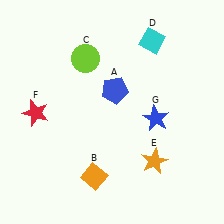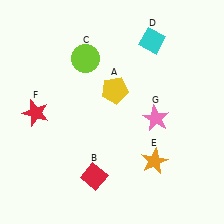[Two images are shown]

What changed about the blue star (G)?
In Image 1, G is blue. In Image 2, it changed to pink.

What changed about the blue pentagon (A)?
In Image 1, A is blue. In Image 2, it changed to yellow.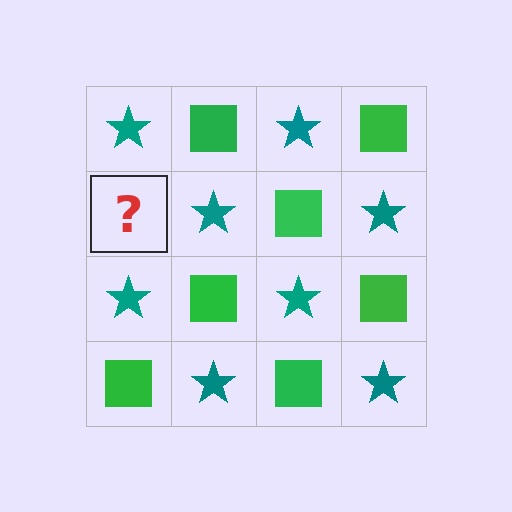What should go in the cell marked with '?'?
The missing cell should contain a green square.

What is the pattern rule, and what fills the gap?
The rule is that it alternates teal star and green square in a checkerboard pattern. The gap should be filled with a green square.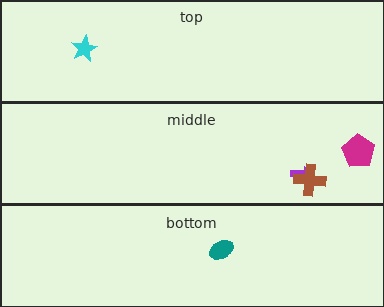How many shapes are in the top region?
1.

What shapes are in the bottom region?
The teal ellipse.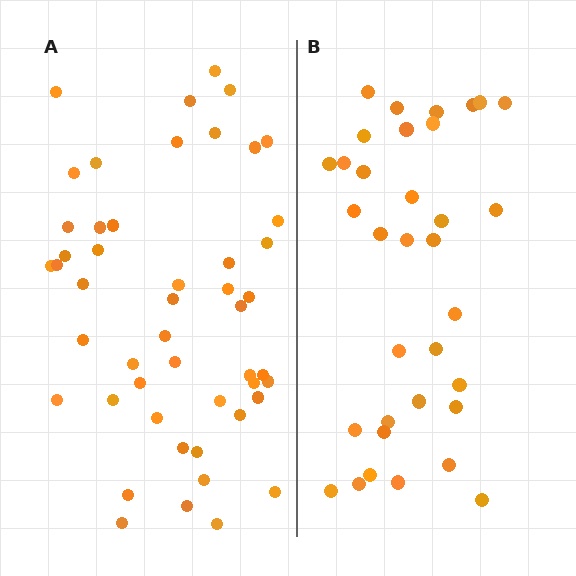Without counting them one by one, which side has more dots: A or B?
Region A (the left region) has more dots.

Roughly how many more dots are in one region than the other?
Region A has approximately 15 more dots than region B.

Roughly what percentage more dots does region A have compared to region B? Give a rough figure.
About 45% more.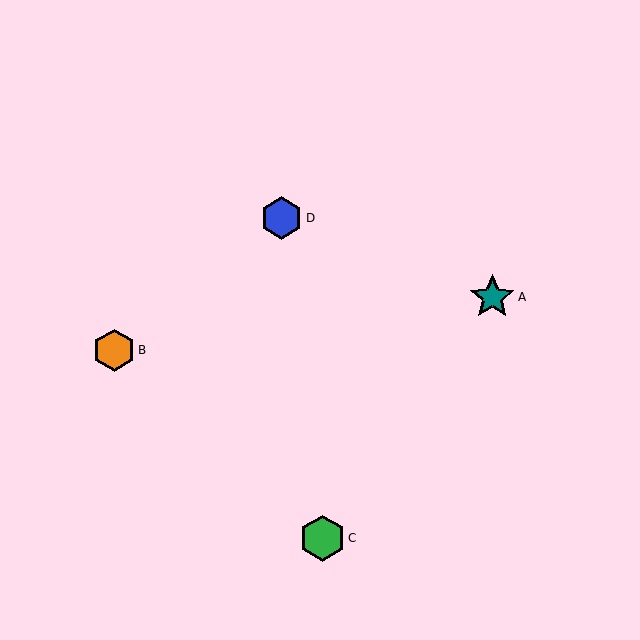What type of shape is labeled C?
Shape C is a green hexagon.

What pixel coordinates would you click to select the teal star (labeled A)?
Click at (492, 297) to select the teal star A.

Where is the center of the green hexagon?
The center of the green hexagon is at (322, 538).